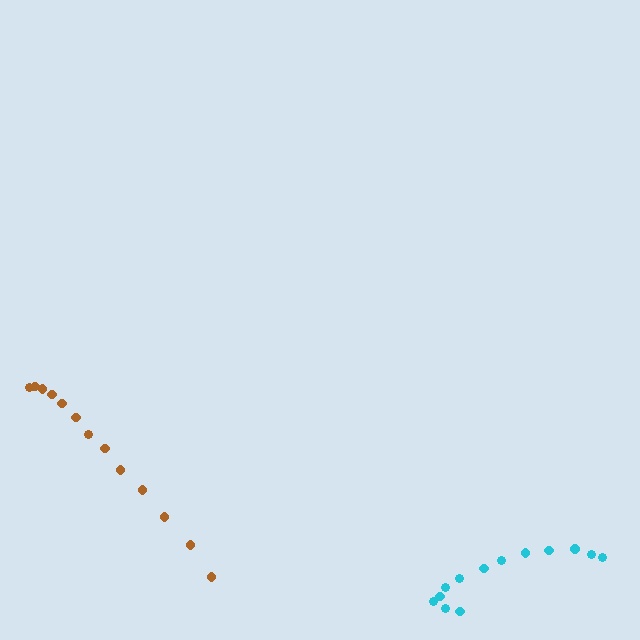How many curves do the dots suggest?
There are 2 distinct paths.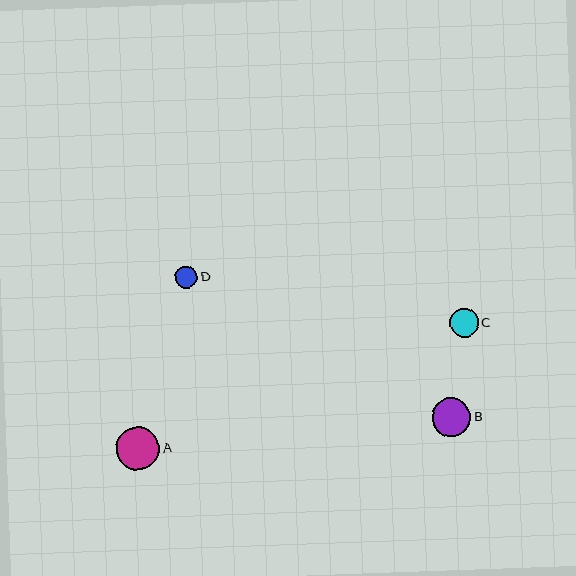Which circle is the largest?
Circle A is the largest with a size of approximately 43 pixels.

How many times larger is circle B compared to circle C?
Circle B is approximately 1.3 times the size of circle C.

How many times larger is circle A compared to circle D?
Circle A is approximately 1.9 times the size of circle D.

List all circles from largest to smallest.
From largest to smallest: A, B, C, D.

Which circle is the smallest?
Circle D is the smallest with a size of approximately 22 pixels.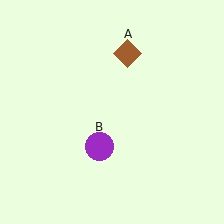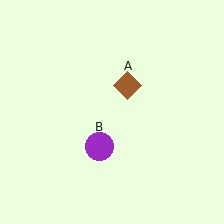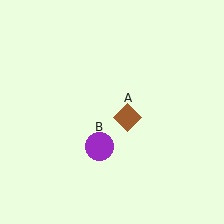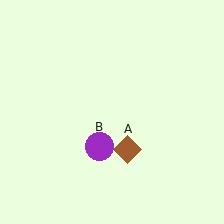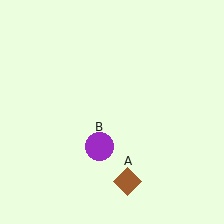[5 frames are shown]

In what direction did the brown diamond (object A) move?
The brown diamond (object A) moved down.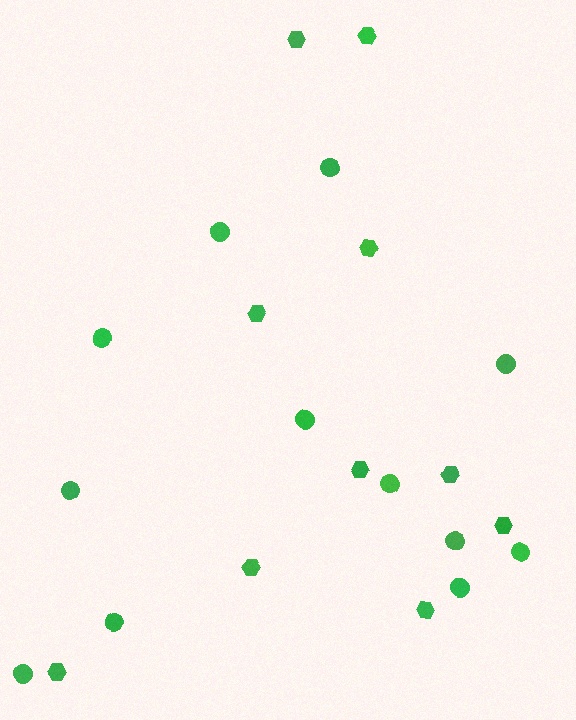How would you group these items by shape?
There are 2 groups: one group of hexagons (10) and one group of circles (12).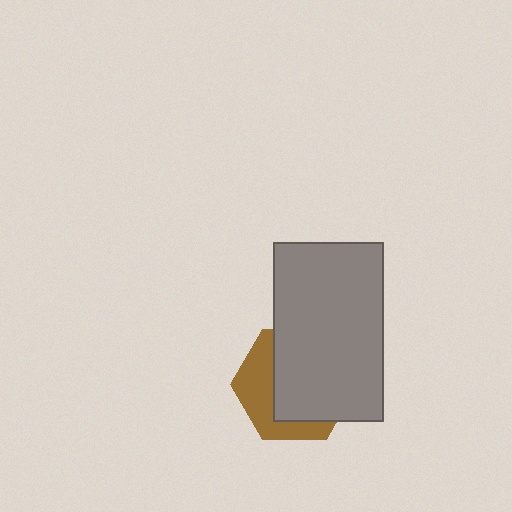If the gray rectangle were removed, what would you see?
You would see the complete brown hexagon.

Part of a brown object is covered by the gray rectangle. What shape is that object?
It is a hexagon.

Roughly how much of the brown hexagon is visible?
A small part of it is visible (roughly 38%).